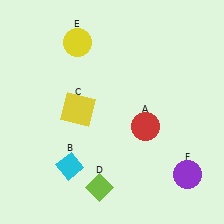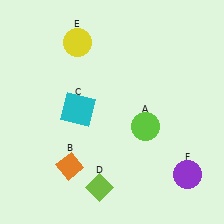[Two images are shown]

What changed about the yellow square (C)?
In Image 1, C is yellow. In Image 2, it changed to cyan.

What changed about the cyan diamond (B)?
In Image 1, B is cyan. In Image 2, it changed to orange.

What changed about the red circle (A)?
In Image 1, A is red. In Image 2, it changed to lime.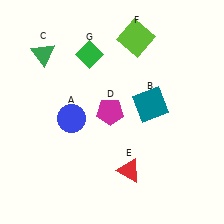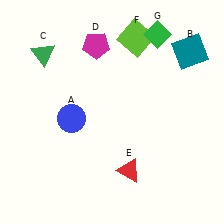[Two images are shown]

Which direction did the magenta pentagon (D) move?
The magenta pentagon (D) moved up.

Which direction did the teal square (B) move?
The teal square (B) moved up.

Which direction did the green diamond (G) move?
The green diamond (G) moved right.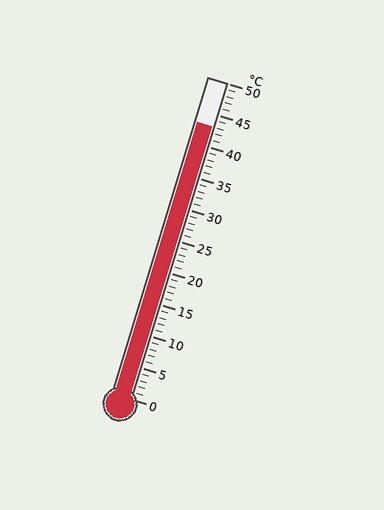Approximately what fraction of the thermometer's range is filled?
The thermometer is filled to approximately 85% of its range.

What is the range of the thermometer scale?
The thermometer scale ranges from 0°C to 50°C.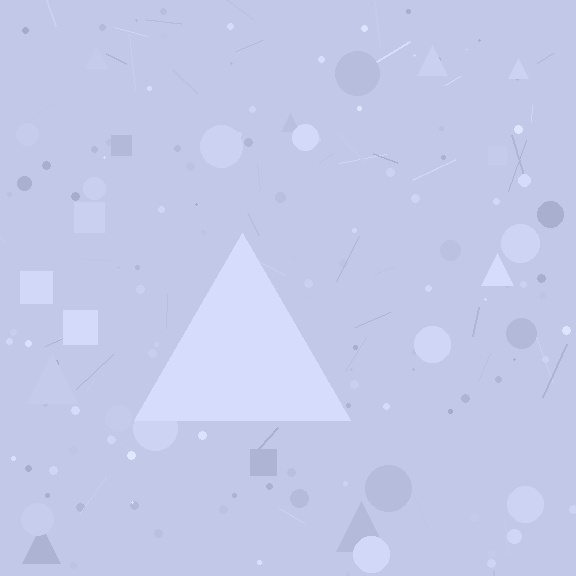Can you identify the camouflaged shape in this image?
The camouflaged shape is a triangle.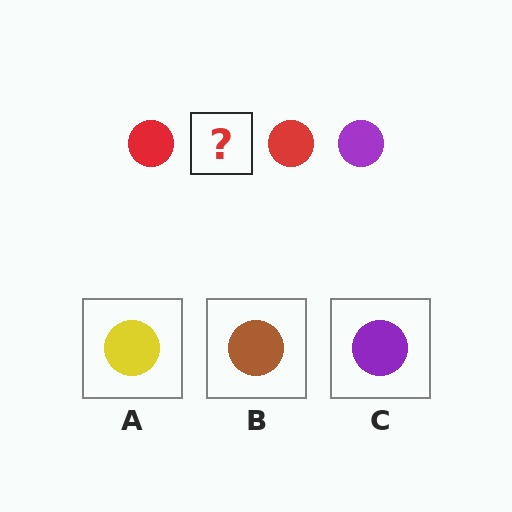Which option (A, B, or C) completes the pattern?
C.